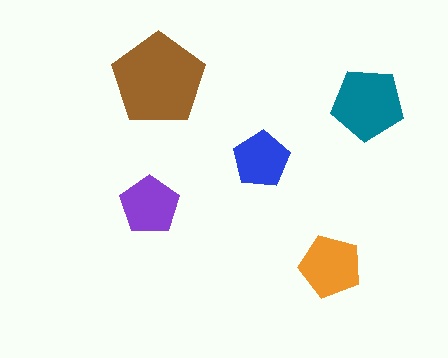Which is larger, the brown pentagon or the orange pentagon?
The brown one.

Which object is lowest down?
The orange pentagon is bottommost.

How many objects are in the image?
There are 5 objects in the image.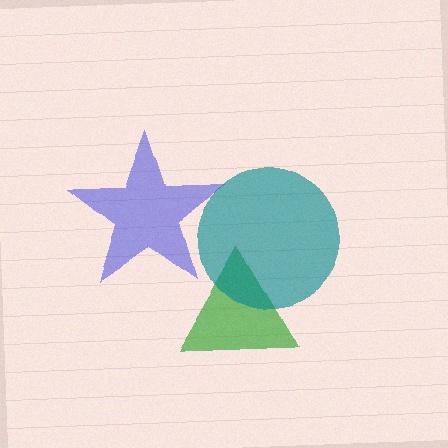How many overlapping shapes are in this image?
There are 3 overlapping shapes in the image.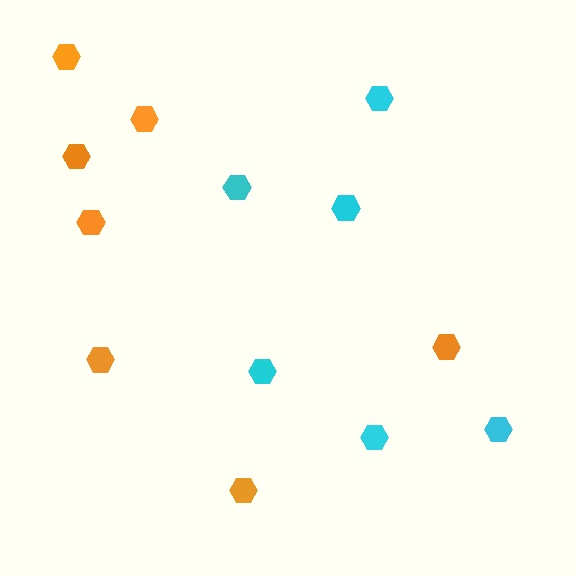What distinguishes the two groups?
There are 2 groups: one group of orange hexagons (7) and one group of cyan hexagons (6).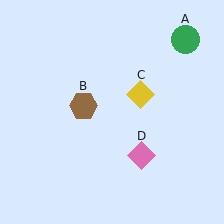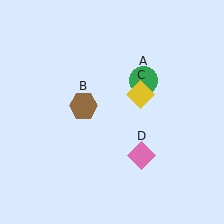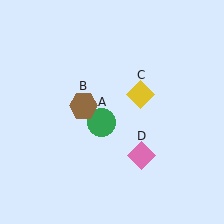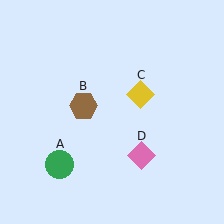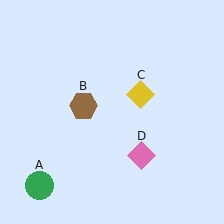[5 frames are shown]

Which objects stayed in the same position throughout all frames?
Brown hexagon (object B) and yellow diamond (object C) and pink diamond (object D) remained stationary.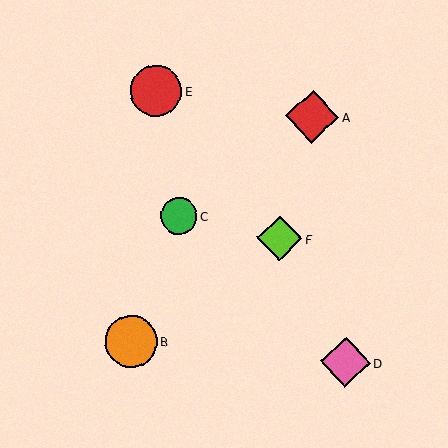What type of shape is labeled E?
Shape E is a red circle.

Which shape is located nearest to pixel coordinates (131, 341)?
The orange circle (labeled B) at (131, 341) is nearest to that location.